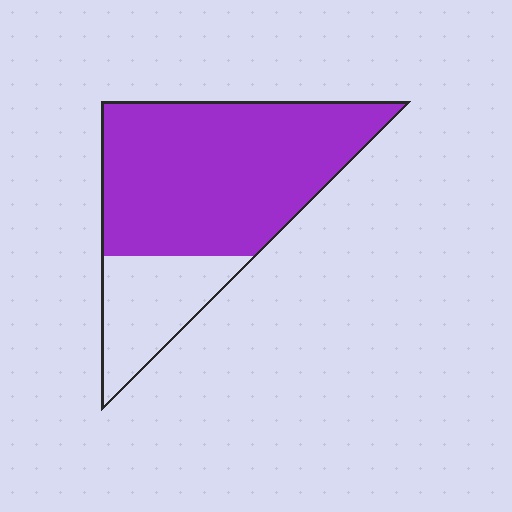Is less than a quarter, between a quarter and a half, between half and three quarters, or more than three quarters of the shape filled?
Between half and three quarters.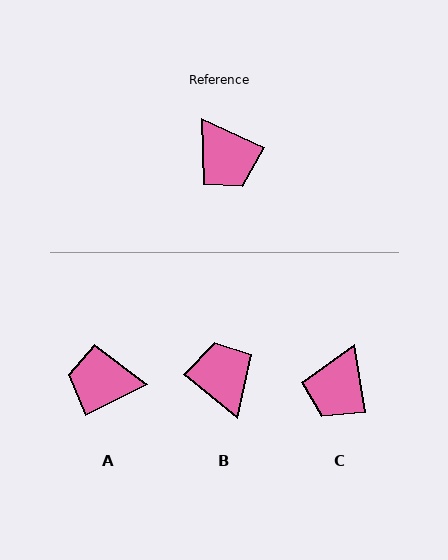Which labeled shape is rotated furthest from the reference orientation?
B, about 166 degrees away.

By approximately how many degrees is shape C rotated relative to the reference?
Approximately 56 degrees clockwise.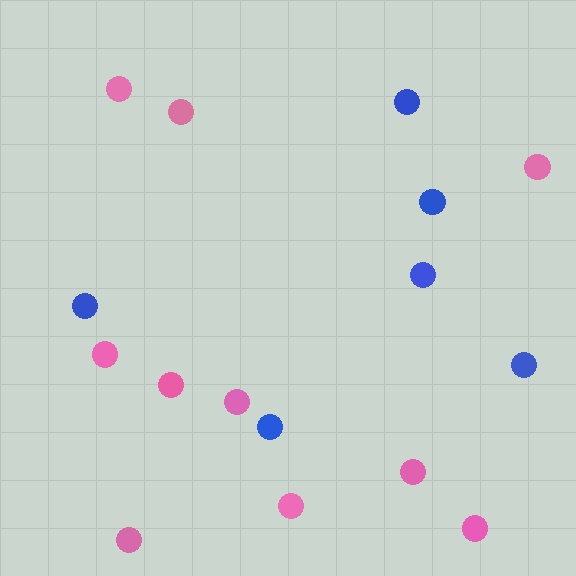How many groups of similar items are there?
There are 2 groups: one group of pink circles (10) and one group of blue circles (6).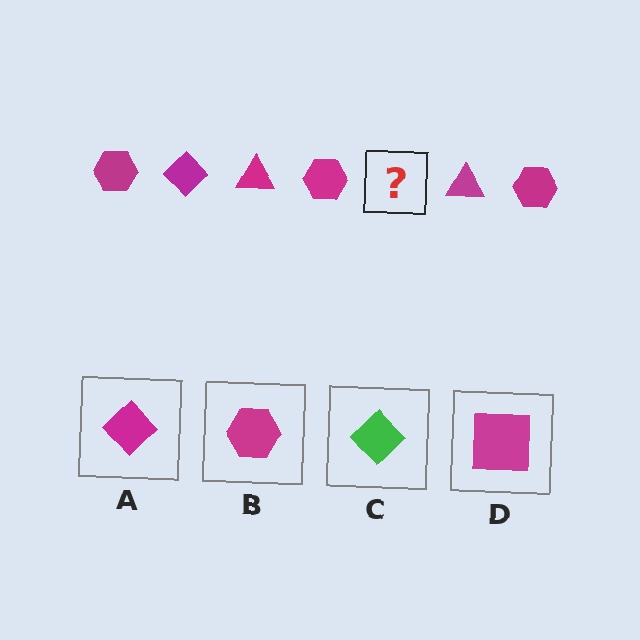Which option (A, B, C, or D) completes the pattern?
A.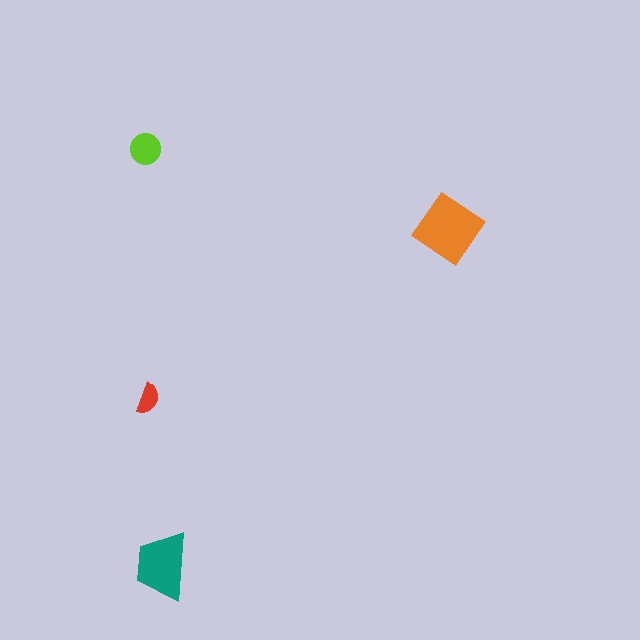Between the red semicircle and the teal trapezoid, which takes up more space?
The teal trapezoid.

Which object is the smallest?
The red semicircle.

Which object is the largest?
The orange diamond.